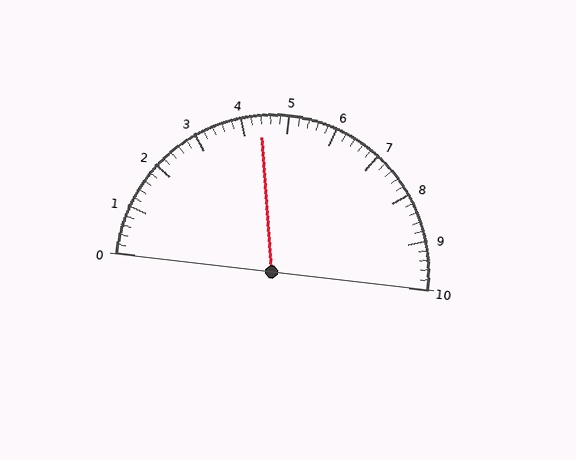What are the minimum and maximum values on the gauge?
The gauge ranges from 0 to 10.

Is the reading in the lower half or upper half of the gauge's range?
The reading is in the lower half of the range (0 to 10).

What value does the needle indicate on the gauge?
The needle indicates approximately 4.4.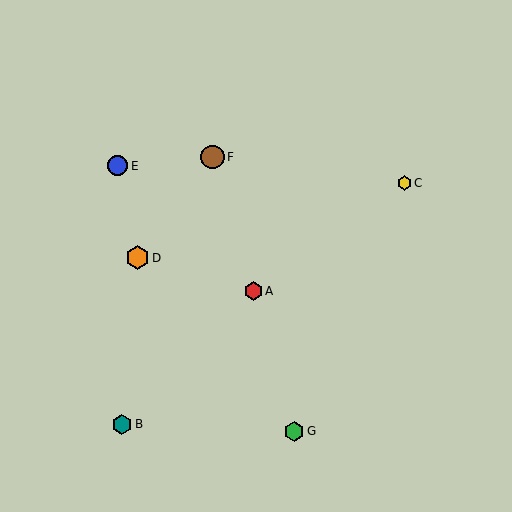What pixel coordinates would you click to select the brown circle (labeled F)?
Click at (213, 157) to select the brown circle F.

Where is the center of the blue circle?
The center of the blue circle is at (118, 166).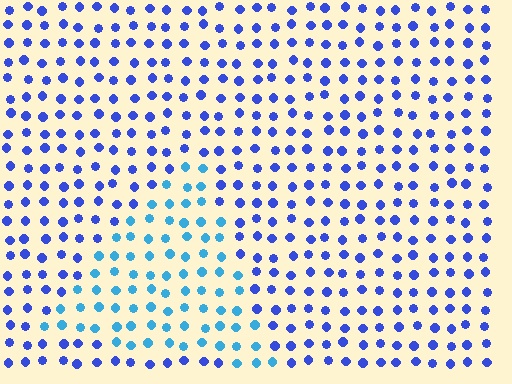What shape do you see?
I see a triangle.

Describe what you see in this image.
The image is filled with small blue elements in a uniform arrangement. A triangle-shaped region is visible where the elements are tinted to a slightly different hue, forming a subtle color boundary.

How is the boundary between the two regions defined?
The boundary is defined purely by a slight shift in hue (about 35 degrees). Spacing, size, and orientation are identical on both sides.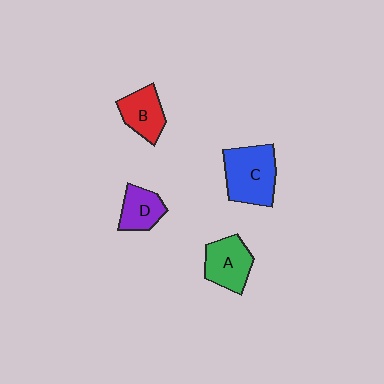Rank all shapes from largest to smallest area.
From largest to smallest: C (blue), A (green), B (red), D (purple).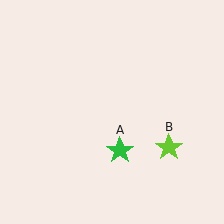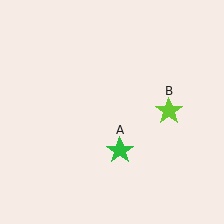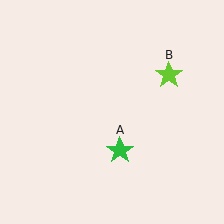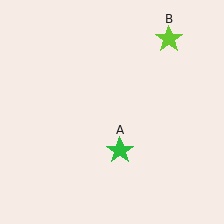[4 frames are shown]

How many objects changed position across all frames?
1 object changed position: lime star (object B).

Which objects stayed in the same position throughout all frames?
Green star (object A) remained stationary.